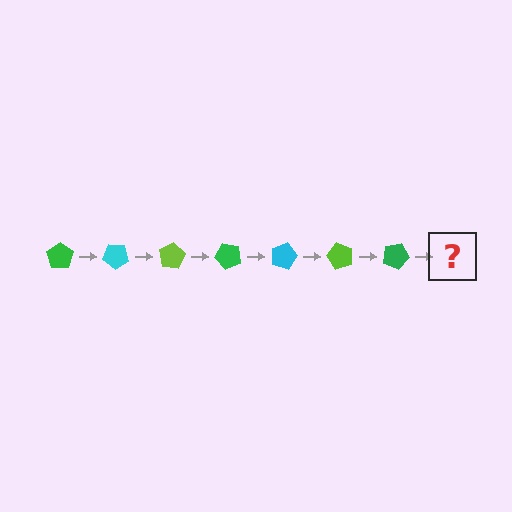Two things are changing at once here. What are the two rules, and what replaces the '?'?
The two rules are that it rotates 40 degrees each step and the color cycles through green, cyan, and lime. The '?' should be a cyan pentagon, rotated 280 degrees from the start.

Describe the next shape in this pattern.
It should be a cyan pentagon, rotated 280 degrees from the start.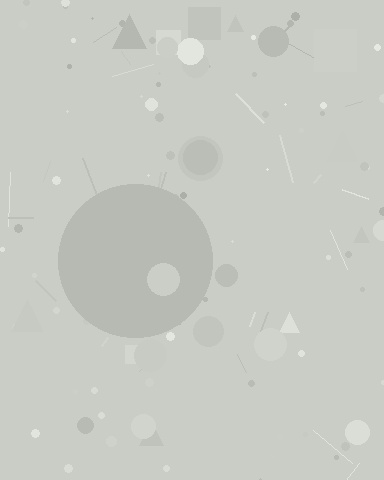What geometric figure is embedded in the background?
A circle is embedded in the background.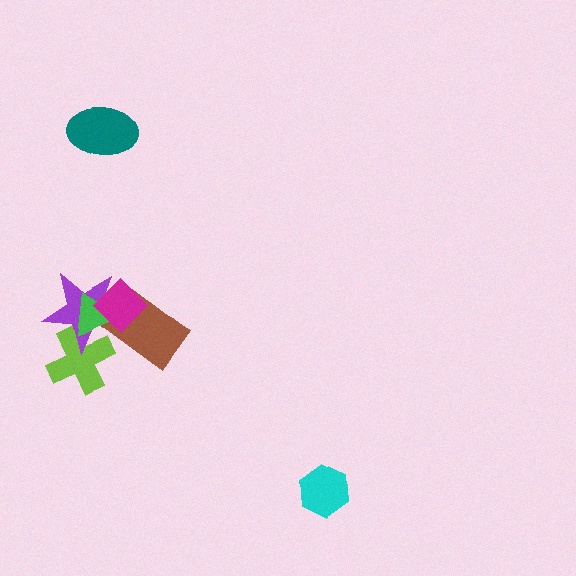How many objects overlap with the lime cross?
2 objects overlap with the lime cross.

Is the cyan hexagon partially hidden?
No, no other shape covers it.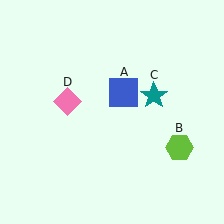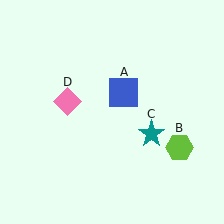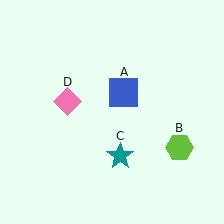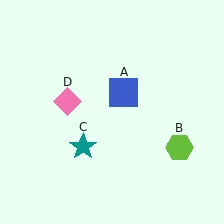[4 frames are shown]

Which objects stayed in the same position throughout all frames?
Blue square (object A) and lime hexagon (object B) and pink diamond (object D) remained stationary.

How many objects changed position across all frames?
1 object changed position: teal star (object C).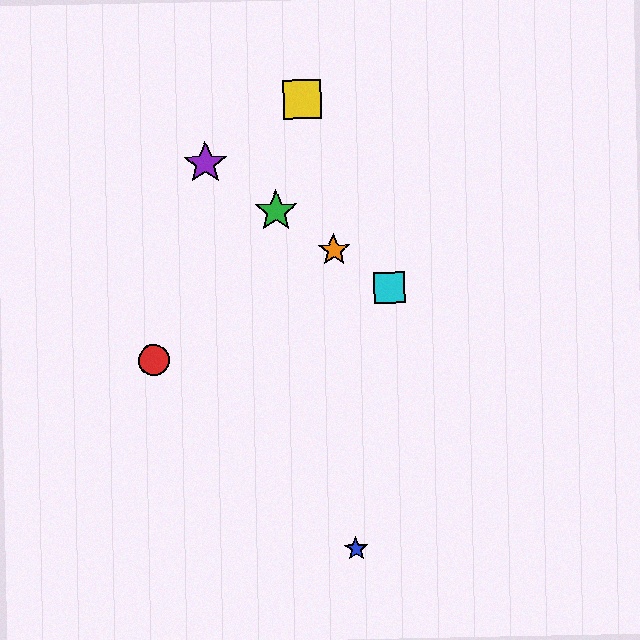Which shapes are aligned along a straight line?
The green star, the purple star, the orange star, the cyan square are aligned along a straight line.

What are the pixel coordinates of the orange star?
The orange star is at (334, 250).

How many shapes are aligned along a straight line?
4 shapes (the green star, the purple star, the orange star, the cyan square) are aligned along a straight line.